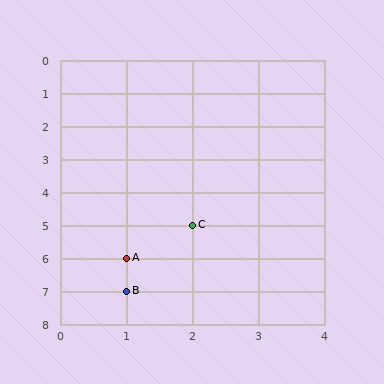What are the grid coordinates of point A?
Point A is at grid coordinates (1, 6).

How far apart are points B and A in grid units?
Points B and A are 1 row apart.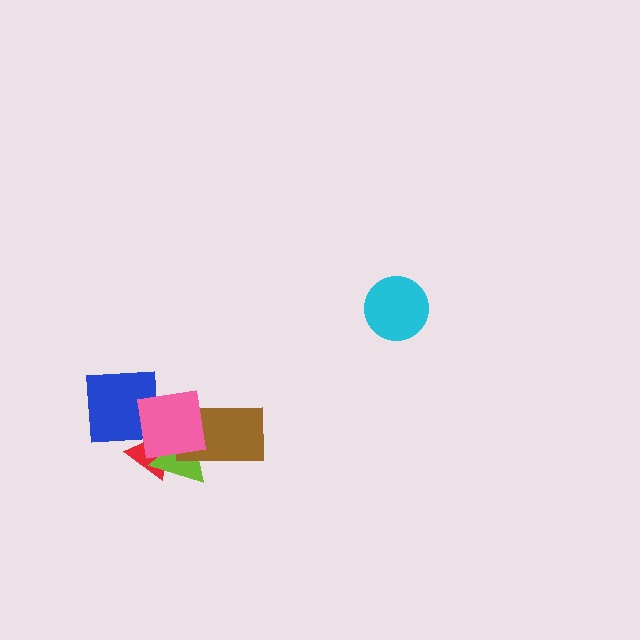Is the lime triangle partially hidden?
Yes, it is partially covered by another shape.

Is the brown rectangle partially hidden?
Yes, it is partially covered by another shape.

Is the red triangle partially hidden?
Yes, it is partially covered by another shape.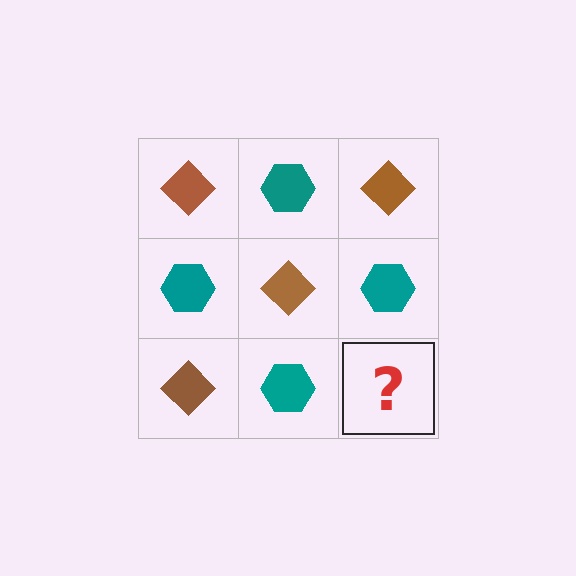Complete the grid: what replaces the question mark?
The question mark should be replaced with a brown diamond.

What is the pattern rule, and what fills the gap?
The rule is that it alternates brown diamond and teal hexagon in a checkerboard pattern. The gap should be filled with a brown diamond.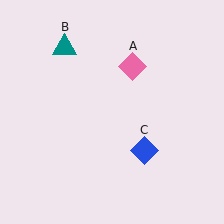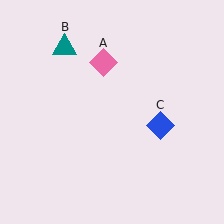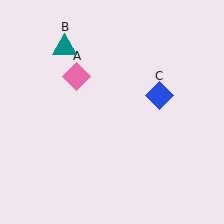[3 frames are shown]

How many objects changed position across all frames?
2 objects changed position: pink diamond (object A), blue diamond (object C).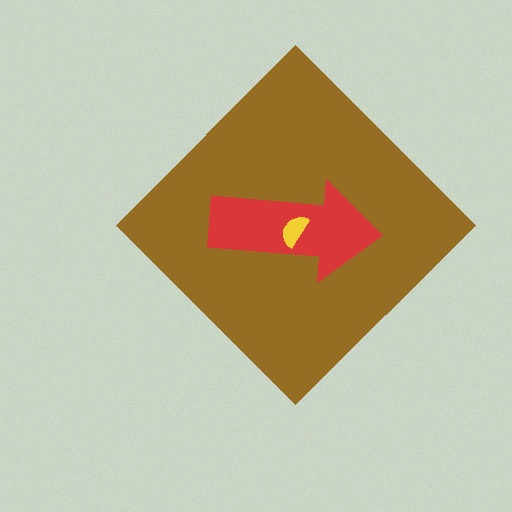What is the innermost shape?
The yellow semicircle.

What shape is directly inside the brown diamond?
The red arrow.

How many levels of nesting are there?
3.